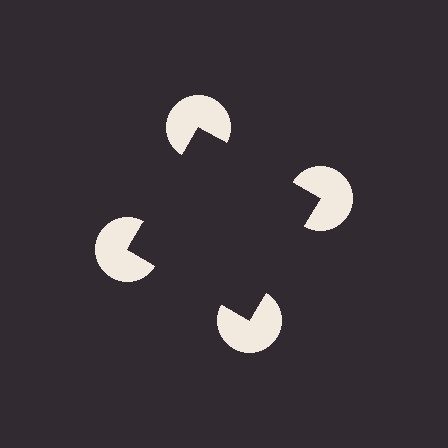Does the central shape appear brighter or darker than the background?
It typically appears slightly darker than the background, even though no actual brightness change is drawn.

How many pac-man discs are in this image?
There are 4 — one at each vertex of the illusory square.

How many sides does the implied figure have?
4 sides.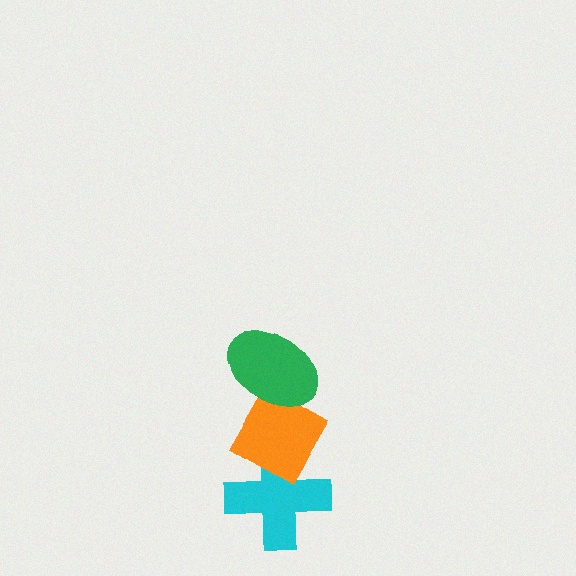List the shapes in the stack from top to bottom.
From top to bottom: the green ellipse, the orange diamond, the cyan cross.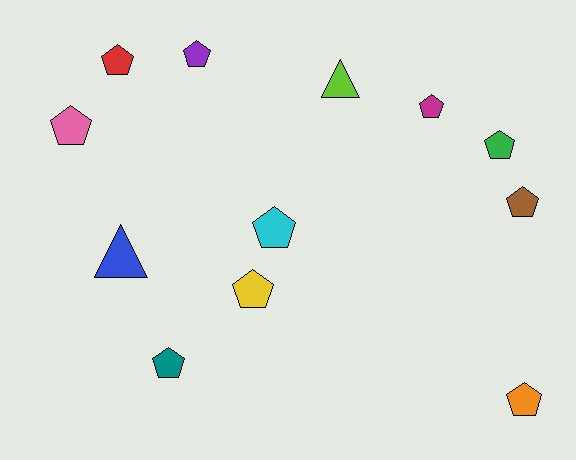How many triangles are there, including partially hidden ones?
There are 2 triangles.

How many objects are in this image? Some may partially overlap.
There are 12 objects.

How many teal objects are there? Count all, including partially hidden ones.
There is 1 teal object.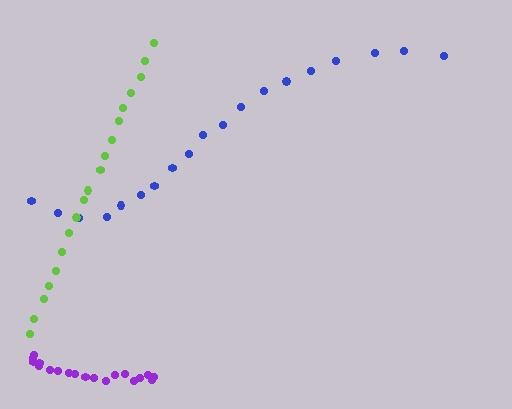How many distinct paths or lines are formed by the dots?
There are 3 distinct paths.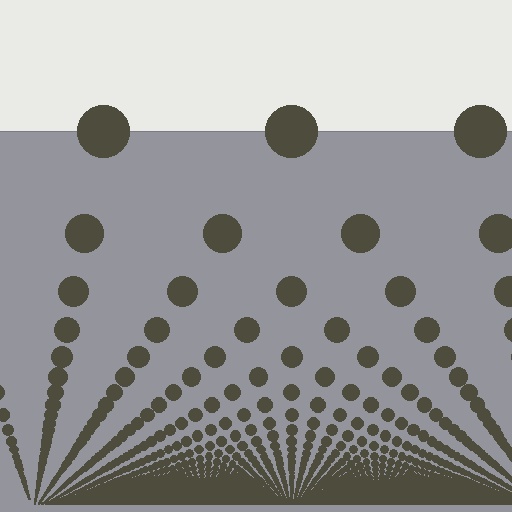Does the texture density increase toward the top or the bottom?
Density increases toward the bottom.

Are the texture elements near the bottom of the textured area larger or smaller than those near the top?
Smaller. The gradient is inverted — elements near the bottom are smaller and denser.